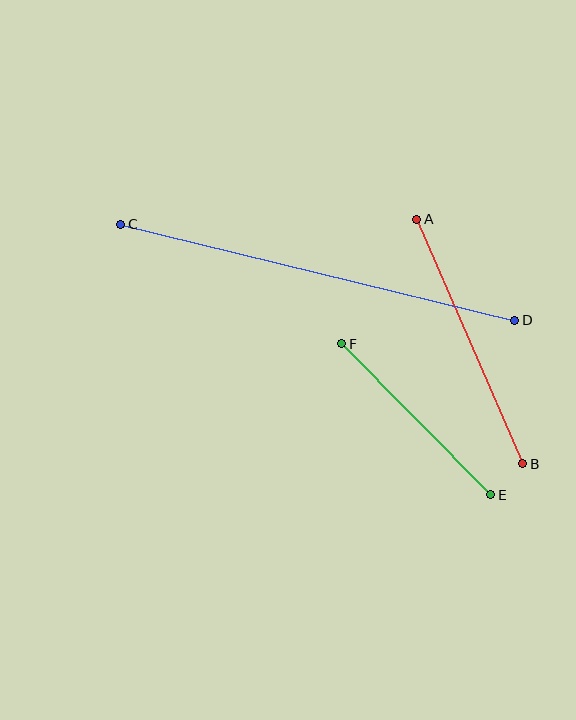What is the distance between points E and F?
The distance is approximately 212 pixels.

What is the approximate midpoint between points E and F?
The midpoint is at approximately (416, 419) pixels.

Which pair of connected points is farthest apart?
Points C and D are farthest apart.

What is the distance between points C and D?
The distance is approximately 405 pixels.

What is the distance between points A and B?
The distance is approximately 267 pixels.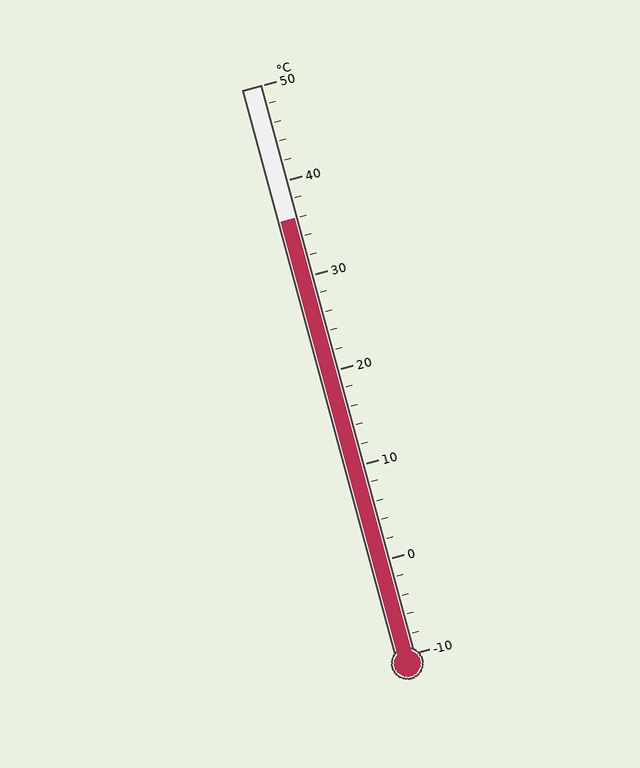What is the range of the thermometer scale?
The thermometer scale ranges from -10°C to 50°C.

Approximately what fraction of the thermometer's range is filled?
The thermometer is filled to approximately 75% of its range.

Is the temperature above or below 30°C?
The temperature is above 30°C.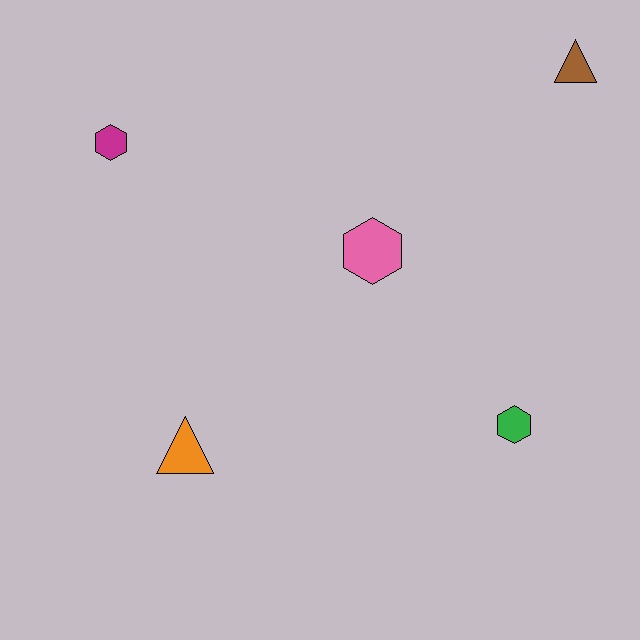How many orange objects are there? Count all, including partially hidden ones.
There is 1 orange object.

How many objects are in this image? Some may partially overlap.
There are 5 objects.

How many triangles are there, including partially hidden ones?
There are 2 triangles.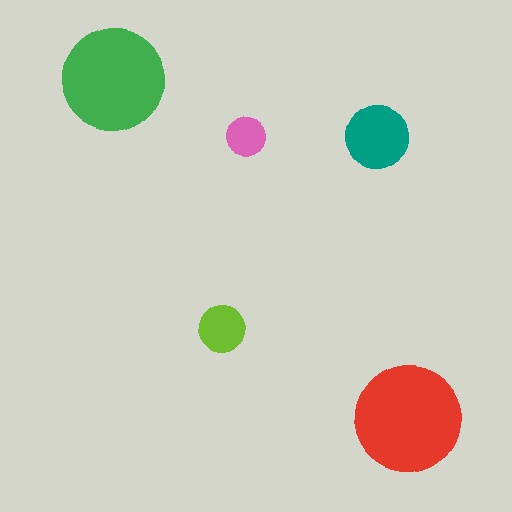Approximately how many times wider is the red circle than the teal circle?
About 1.5 times wider.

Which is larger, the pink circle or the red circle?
The red one.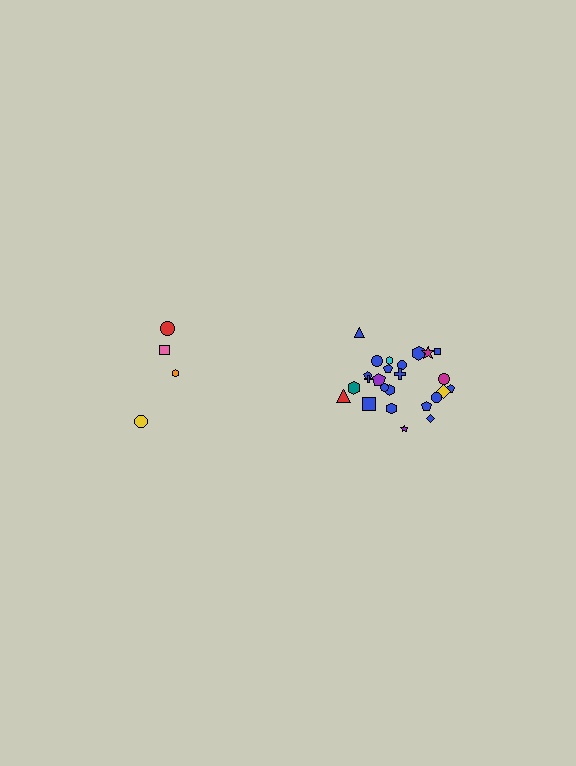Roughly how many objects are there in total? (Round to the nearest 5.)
Roughly 30 objects in total.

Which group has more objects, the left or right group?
The right group.